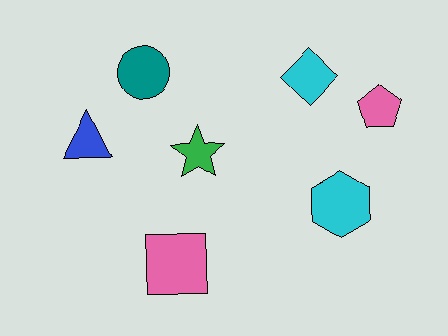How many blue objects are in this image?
There is 1 blue object.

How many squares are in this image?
There is 1 square.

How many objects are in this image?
There are 7 objects.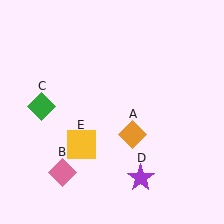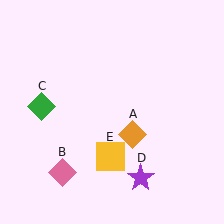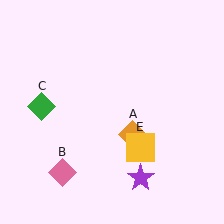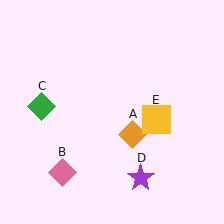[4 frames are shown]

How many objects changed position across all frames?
1 object changed position: yellow square (object E).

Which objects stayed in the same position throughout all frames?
Orange diamond (object A) and pink diamond (object B) and green diamond (object C) and purple star (object D) remained stationary.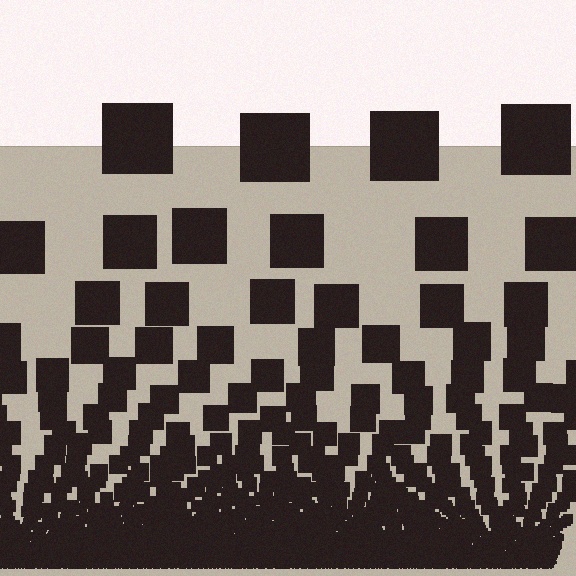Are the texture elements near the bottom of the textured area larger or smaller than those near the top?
Smaller. The gradient is inverted — elements near the bottom are smaller and denser.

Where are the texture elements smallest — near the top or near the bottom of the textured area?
Near the bottom.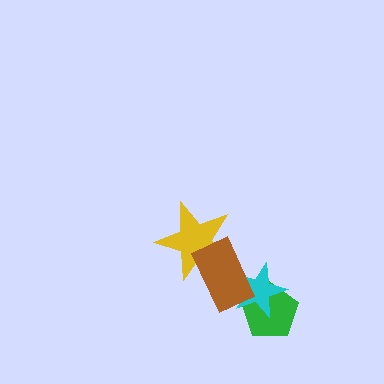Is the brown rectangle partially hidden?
No, no other shape covers it.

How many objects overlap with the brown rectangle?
2 objects overlap with the brown rectangle.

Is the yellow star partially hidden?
Yes, it is partially covered by another shape.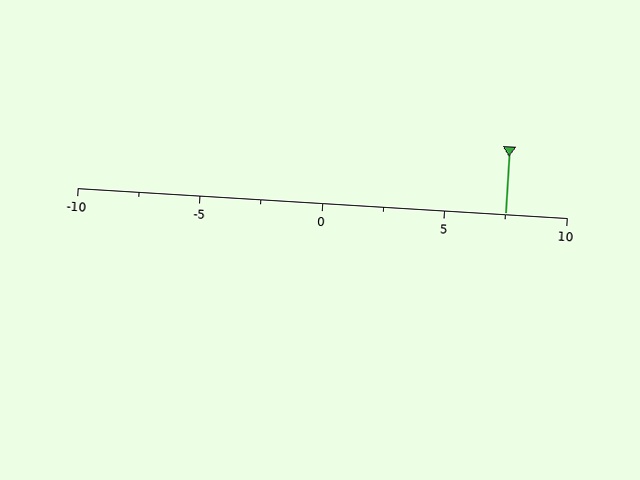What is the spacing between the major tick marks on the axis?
The major ticks are spaced 5 apart.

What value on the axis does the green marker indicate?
The marker indicates approximately 7.5.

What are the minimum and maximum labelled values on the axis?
The axis runs from -10 to 10.